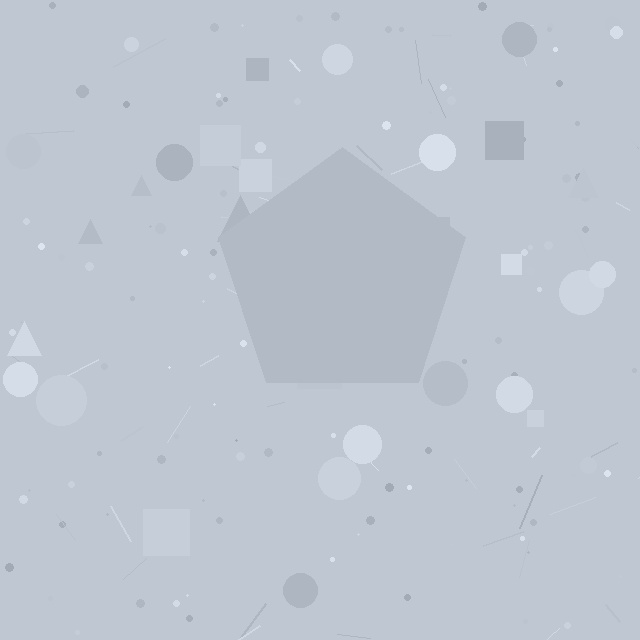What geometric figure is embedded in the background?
A pentagon is embedded in the background.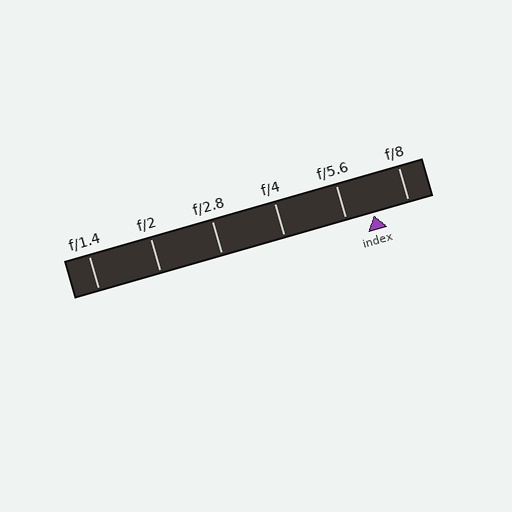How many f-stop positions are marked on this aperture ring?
There are 6 f-stop positions marked.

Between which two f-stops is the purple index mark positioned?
The index mark is between f/5.6 and f/8.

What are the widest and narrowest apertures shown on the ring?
The widest aperture shown is f/1.4 and the narrowest is f/8.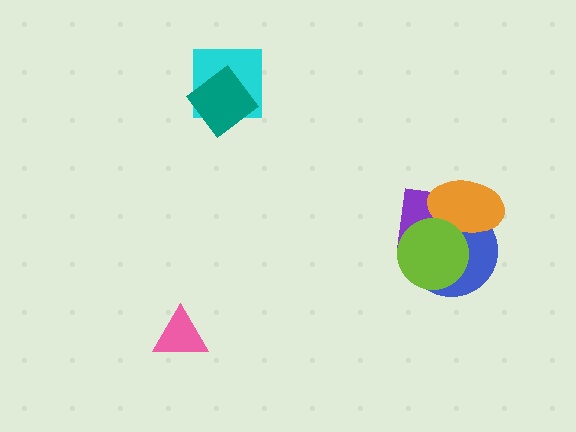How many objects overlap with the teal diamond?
1 object overlaps with the teal diamond.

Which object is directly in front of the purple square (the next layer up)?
The orange ellipse is directly in front of the purple square.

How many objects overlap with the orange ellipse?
3 objects overlap with the orange ellipse.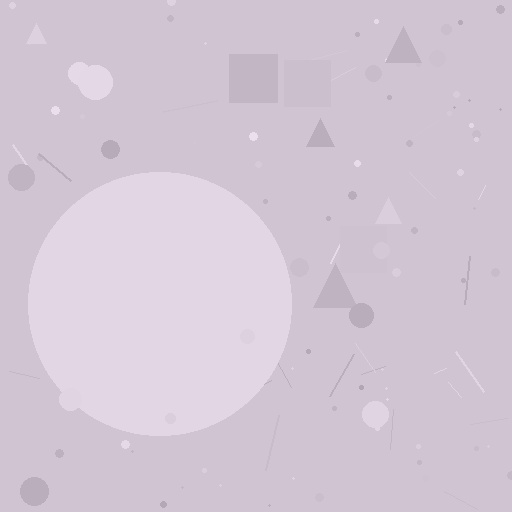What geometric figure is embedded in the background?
A circle is embedded in the background.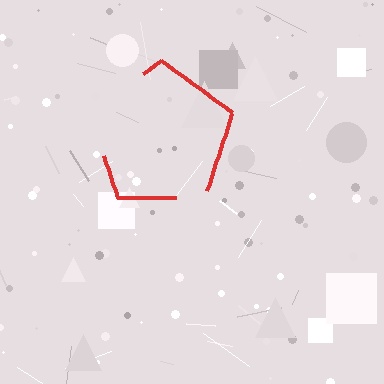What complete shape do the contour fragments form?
The contour fragments form a pentagon.